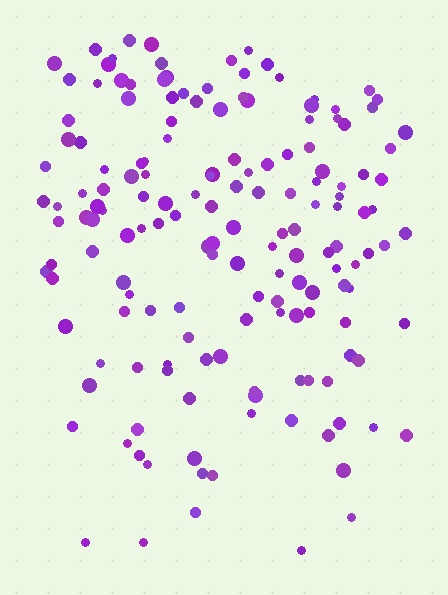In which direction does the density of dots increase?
From bottom to top, with the top side densest.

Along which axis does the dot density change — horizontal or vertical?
Vertical.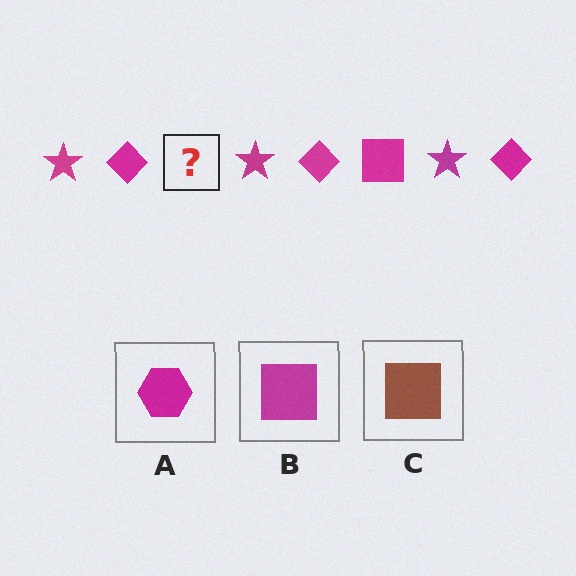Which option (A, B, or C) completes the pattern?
B.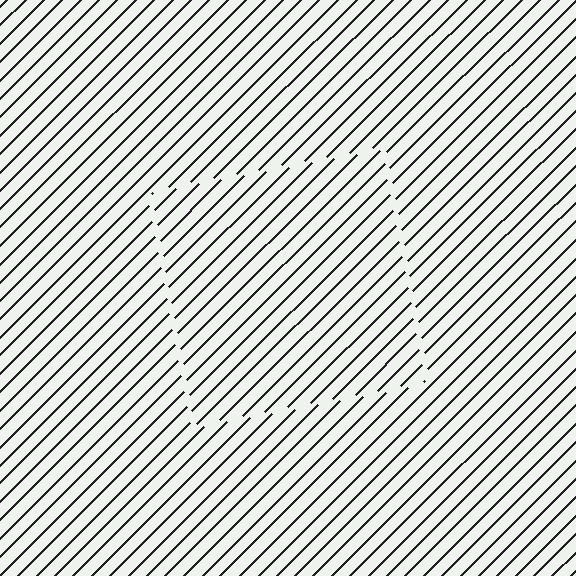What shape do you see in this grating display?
An illusory square. The interior of the shape contains the same grating, shifted by half a period — the contour is defined by the phase discontinuity where line-ends from the inner and outer gratings abut.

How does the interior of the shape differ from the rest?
The interior of the shape contains the same grating, shifted by half a period — the contour is defined by the phase discontinuity where line-ends from the inner and outer gratings abut.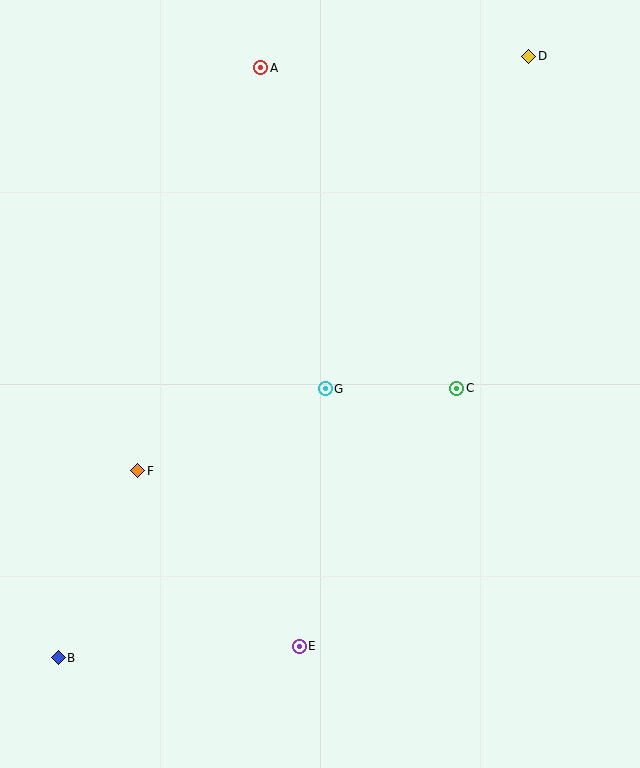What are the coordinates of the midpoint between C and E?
The midpoint between C and E is at (378, 517).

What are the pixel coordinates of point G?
Point G is at (325, 389).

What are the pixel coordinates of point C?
Point C is at (457, 388).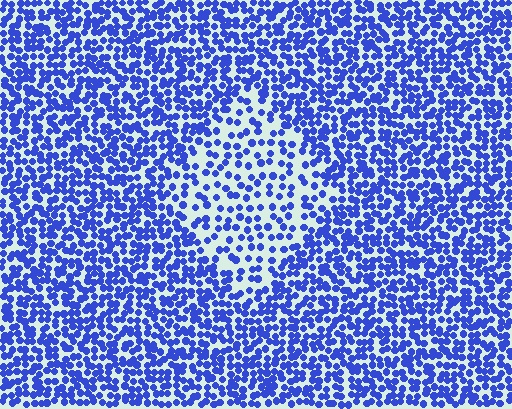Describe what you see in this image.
The image contains small blue elements arranged at two different densities. A diamond-shaped region is visible where the elements are less densely packed than the surrounding area.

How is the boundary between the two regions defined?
The boundary is defined by a change in element density (approximately 2.0x ratio). All elements are the same color, size, and shape.